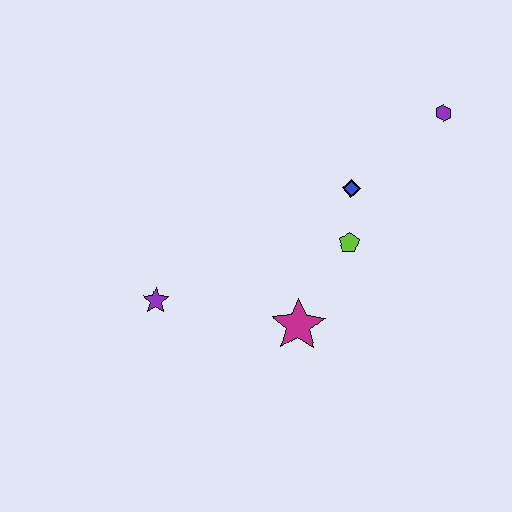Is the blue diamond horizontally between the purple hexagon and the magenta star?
Yes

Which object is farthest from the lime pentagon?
The purple star is farthest from the lime pentagon.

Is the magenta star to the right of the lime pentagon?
No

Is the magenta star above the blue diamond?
No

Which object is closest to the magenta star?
The lime pentagon is closest to the magenta star.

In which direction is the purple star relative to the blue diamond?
The purple star is to the left of the blue diamond.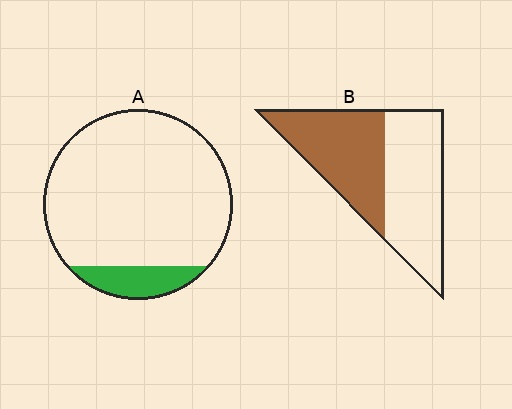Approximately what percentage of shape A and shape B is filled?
A is approximately 10% and B is approximately 50%.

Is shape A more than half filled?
No.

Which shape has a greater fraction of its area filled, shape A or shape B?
Shape B.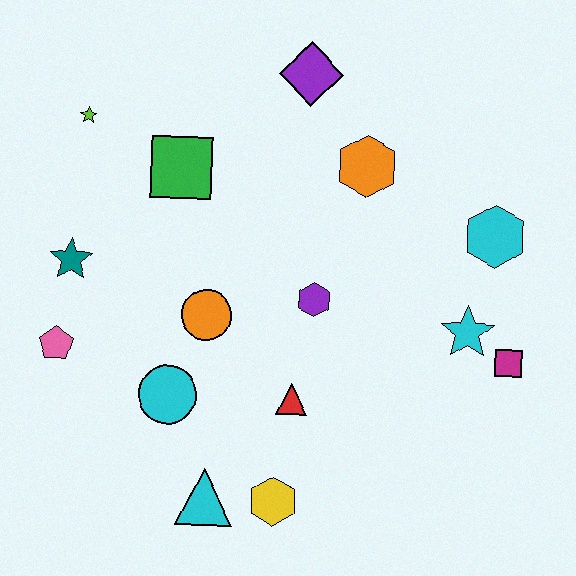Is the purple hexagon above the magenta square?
Yes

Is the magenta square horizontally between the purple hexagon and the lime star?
No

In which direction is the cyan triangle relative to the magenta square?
The cyan triangle is to the left of the magenta square.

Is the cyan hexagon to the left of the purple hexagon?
No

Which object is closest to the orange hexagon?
The purple diamond is closest to the orange hexagon.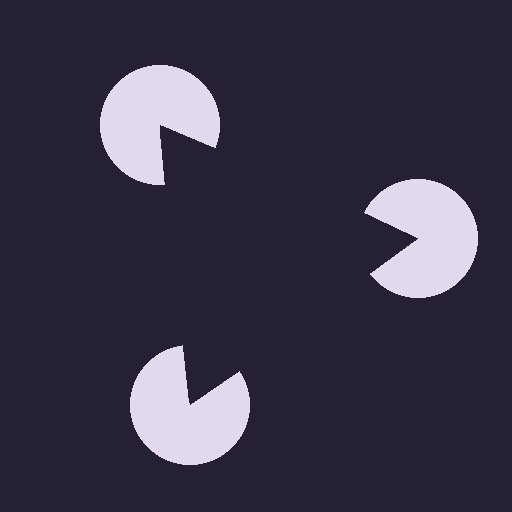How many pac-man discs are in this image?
There are 3 — one at each vertex of the illusory triangle.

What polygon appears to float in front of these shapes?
An illusory triangle — its edges are inferred from the aligned wedge cuts in the pac-man discs, not physically drawn.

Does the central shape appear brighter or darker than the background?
It typically appears slightly darker than the background, even though no actual brightness change is drawn.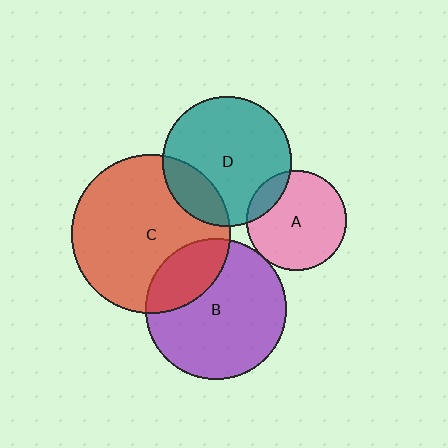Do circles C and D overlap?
Yes.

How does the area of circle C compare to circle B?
Approximately 1.3 times.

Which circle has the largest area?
Circle C (red).